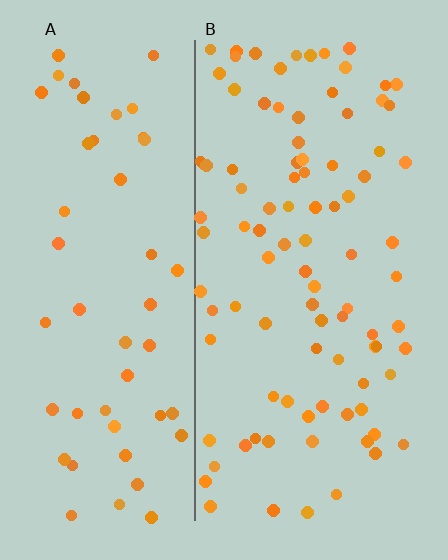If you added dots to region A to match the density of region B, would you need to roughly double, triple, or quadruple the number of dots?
Approximately double.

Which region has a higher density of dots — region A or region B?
B (the right).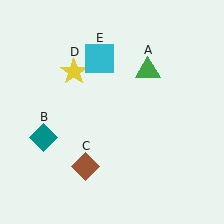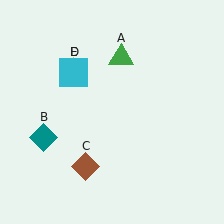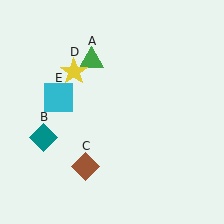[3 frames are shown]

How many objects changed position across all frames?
2 objects changed position: green triangle (object A), cyan square (object E).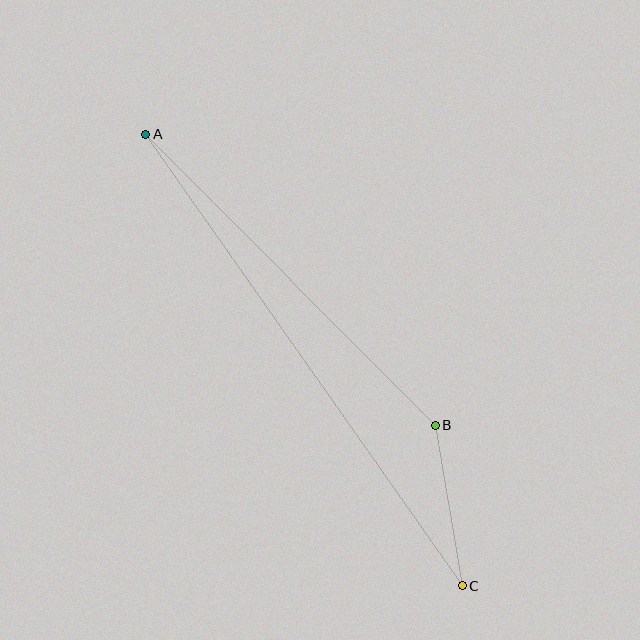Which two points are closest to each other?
Points B and C are closest to each other.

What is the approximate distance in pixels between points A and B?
The distance between A and B is approximately 411 pixels.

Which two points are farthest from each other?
Points A and C are farthest from each other.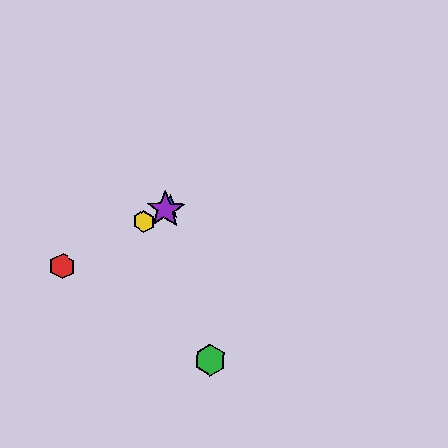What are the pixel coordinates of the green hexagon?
The green hexagon is at (210, 360).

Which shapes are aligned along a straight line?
The red hexagon, the blue star, the yellow hexagon, the purple star are aligned along a straight line.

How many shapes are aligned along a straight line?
4 shapes (the red hexagon, the blue star, the yellow hexagon, the purple star) are aligned along a straight line.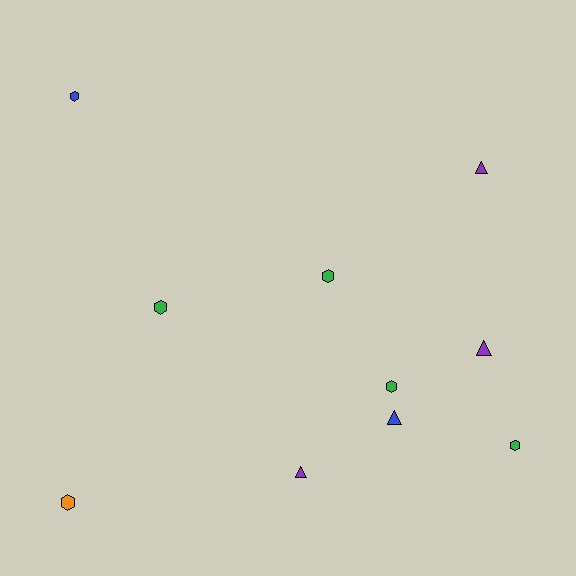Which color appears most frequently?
Green, with 4 objects.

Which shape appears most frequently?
Hexagon, with 6 objects.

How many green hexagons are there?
There are 4 green hexagons.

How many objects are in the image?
There are 10 objects.